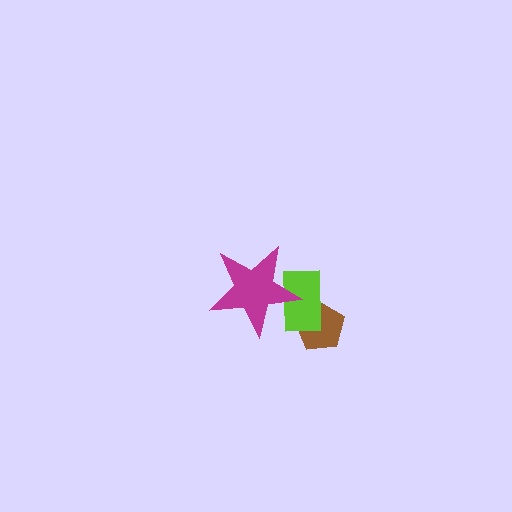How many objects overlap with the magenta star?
1 object overlaps with the magenta star.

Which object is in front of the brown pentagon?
The lime rectangle is in front of the brown pentagon.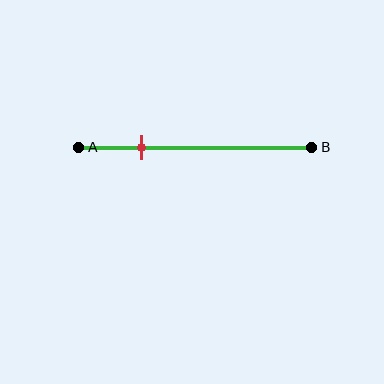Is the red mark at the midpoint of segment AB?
No, the mark is at about 25% from A, not at the 50% midpoint.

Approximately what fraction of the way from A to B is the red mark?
The red mark is approximately 25% of the way from A to B.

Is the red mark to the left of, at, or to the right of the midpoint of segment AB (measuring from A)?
The red mark is to the left of the midpoint of segment AB.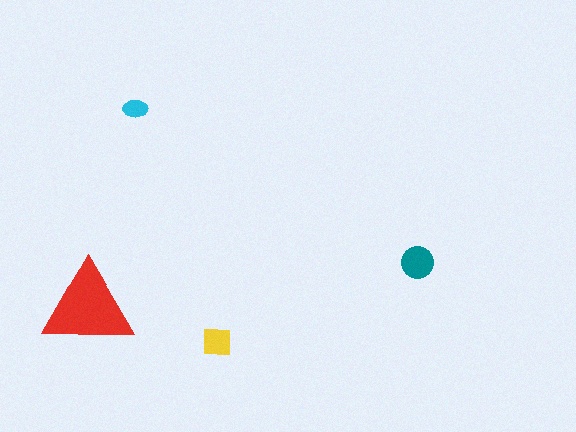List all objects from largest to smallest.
The red triangle, the teal circle, the yellow square, the cyan ellipse.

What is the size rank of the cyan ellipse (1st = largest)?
4th.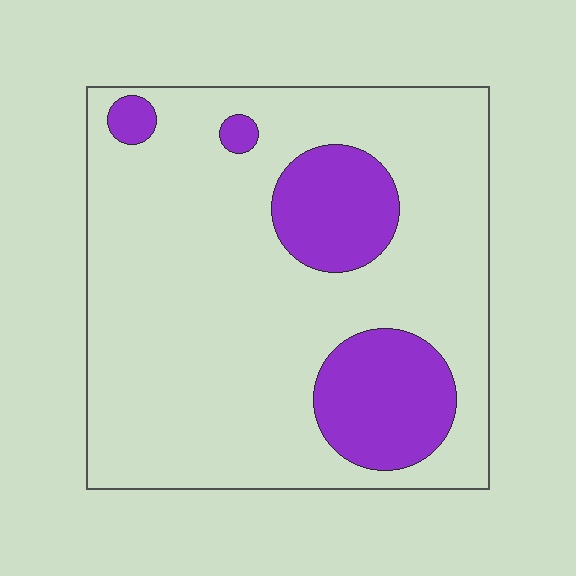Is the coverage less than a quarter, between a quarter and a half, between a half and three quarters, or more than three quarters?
Less than a quarter.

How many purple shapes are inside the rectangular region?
4.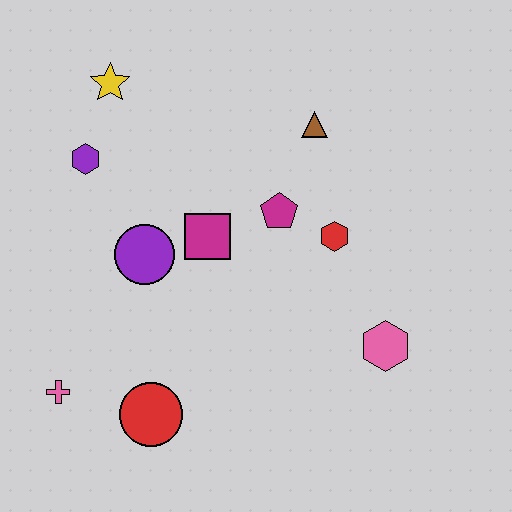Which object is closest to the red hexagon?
The magenta pentagon is closest to the red hexagon.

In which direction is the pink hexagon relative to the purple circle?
The pink hexagon is to the right of the purple circle.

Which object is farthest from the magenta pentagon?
The pink cross is farthest from the magenta pentagon.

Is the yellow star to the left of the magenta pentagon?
Yes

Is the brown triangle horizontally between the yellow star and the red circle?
No